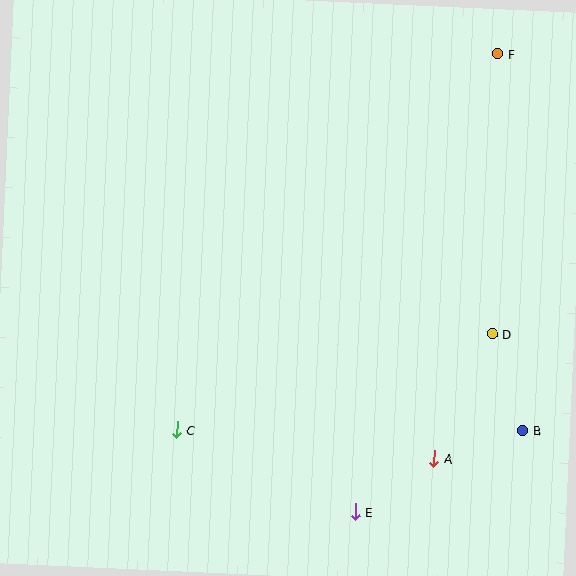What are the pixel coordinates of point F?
Point F is at (498, 54).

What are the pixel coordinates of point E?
Point E is at (355, 512).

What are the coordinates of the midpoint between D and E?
The midpoint between D and E is at (424, 423).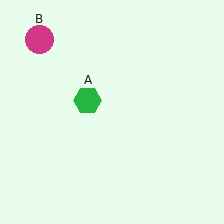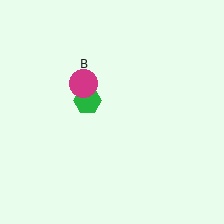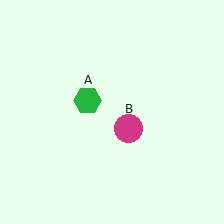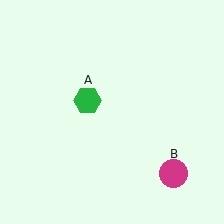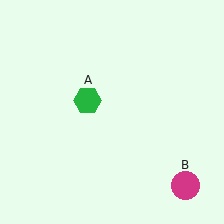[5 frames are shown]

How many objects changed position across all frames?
1 object changed position: magenta circle (object B).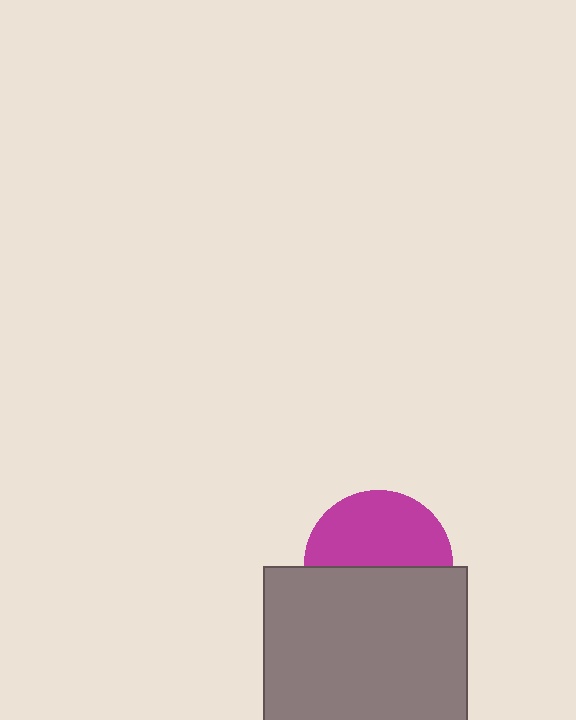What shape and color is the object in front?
The object in front is a gray square.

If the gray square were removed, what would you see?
You would see the complete magenta circle.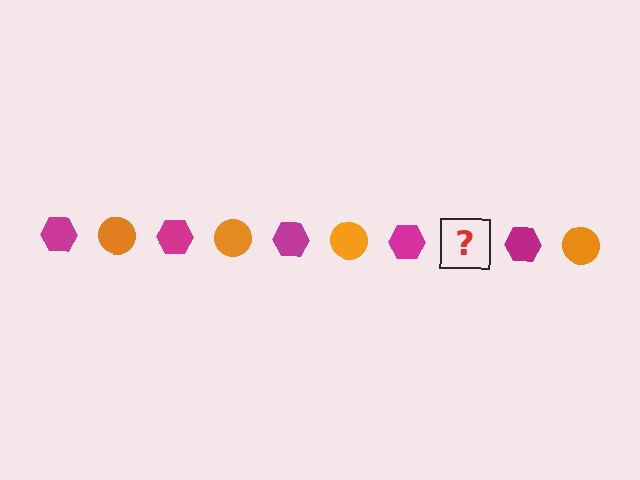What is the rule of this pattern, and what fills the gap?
The rule is that the pattern alternates between magenta hexagon and orange circle. The gap should be filled with an orange circle.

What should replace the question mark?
The question mark should be replaced with an orange circle.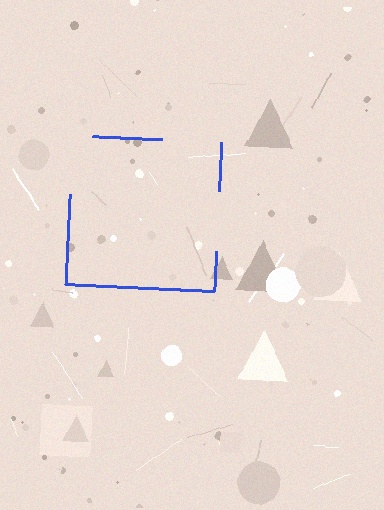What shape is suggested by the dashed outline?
The dashed outline suggests a square.